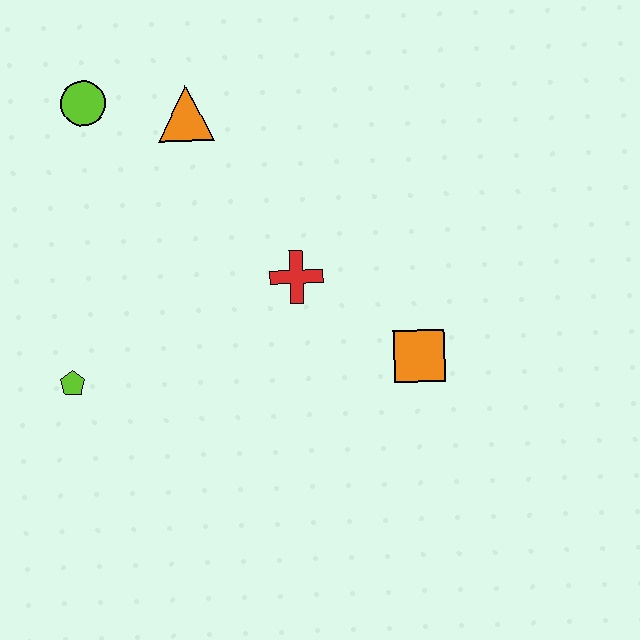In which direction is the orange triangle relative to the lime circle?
The orange triangle is to the right of the lime circle.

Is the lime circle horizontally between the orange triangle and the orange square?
No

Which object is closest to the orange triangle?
The lime circle is closest to the orange triangle.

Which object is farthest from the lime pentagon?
The orange square is farthest from the lime pentagon.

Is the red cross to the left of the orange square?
Yes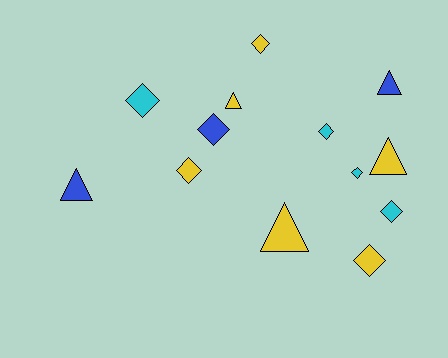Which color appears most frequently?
Yellow, with 6 objects.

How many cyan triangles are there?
There are no cyan triangles.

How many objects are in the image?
There are 13 objects.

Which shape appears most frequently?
Diamond, with 8 objects.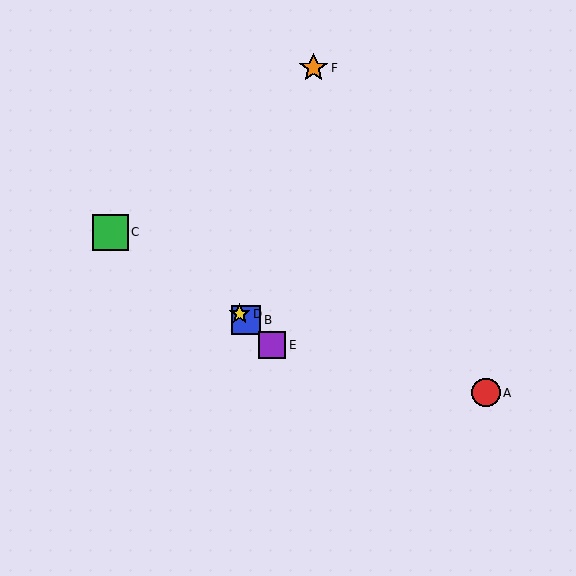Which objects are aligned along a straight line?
Objects B, D, E are aligned along a straight line.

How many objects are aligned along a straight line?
3 objects (B, D, E) are aligned along a straight line.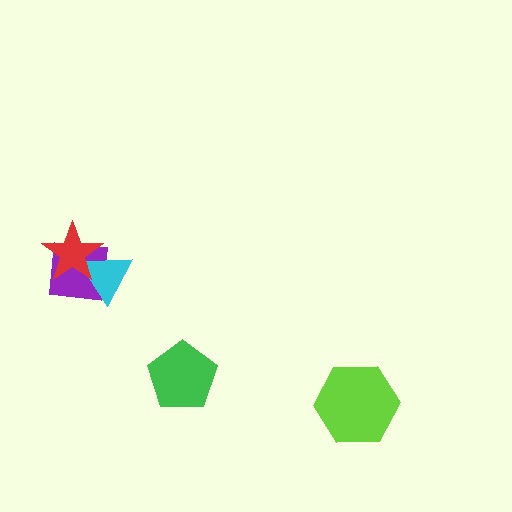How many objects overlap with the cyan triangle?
2 objects overlap with the cyan triangle.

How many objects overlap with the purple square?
2 objects overlap with the purple square.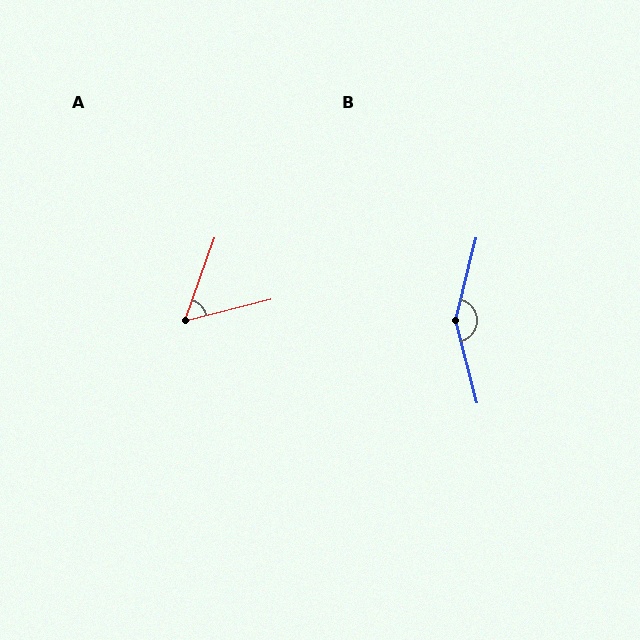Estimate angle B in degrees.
Approximately 151 degrees.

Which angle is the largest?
B, at approximately 151 degrees.